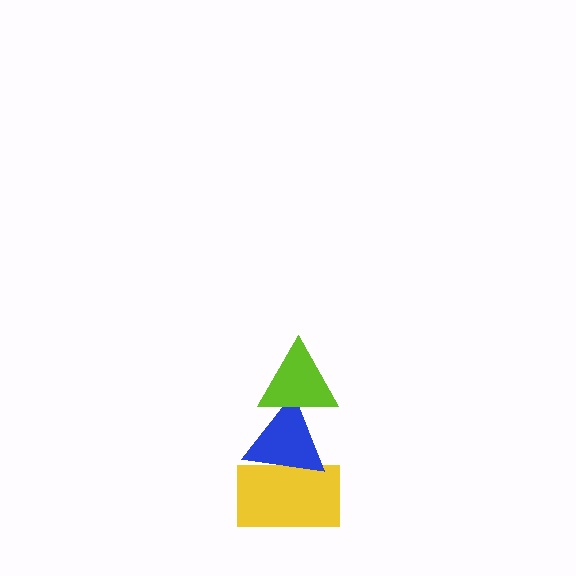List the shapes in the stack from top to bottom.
From top to bottom: the lime triangle, the blue triangle, the yellow rectangle.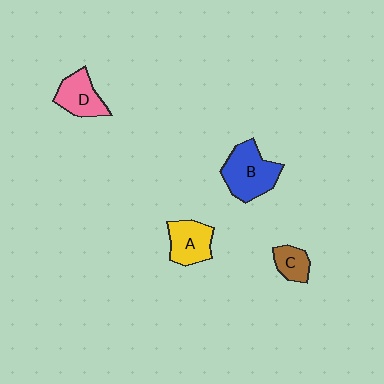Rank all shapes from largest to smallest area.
From largest to smallest: B (blue), A (yellow), D (pink), C (brown).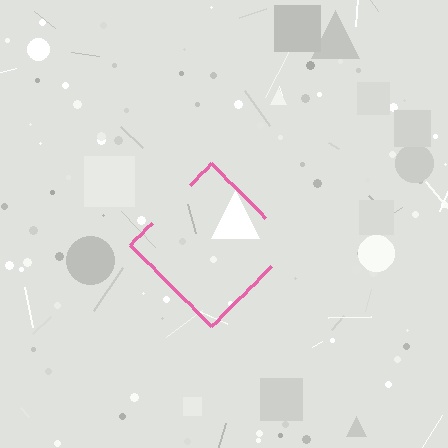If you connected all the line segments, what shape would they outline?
They would outline a diamond.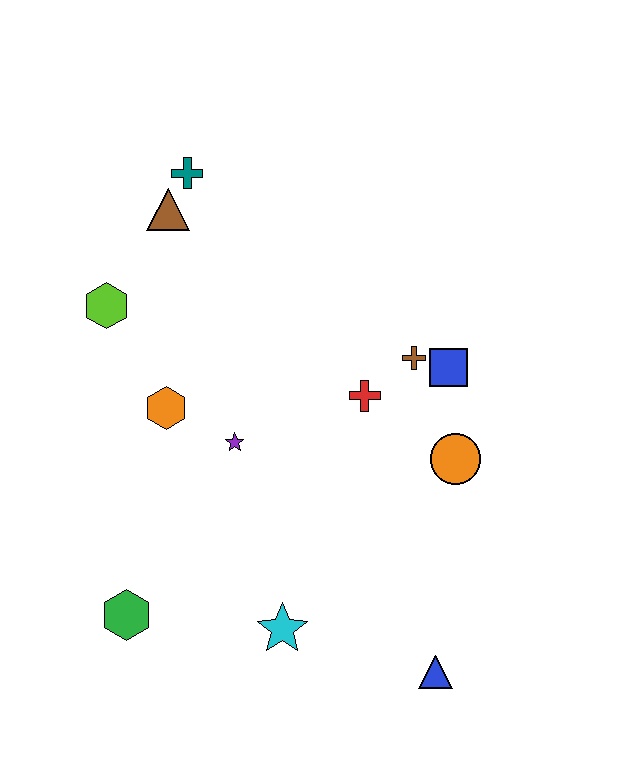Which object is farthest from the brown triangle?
The blue triangle is farthest from the brown triangle.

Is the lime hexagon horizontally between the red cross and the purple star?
No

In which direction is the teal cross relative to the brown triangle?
The teal cross is above the brown triangle.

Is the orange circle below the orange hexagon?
Yes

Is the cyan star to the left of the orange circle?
Yes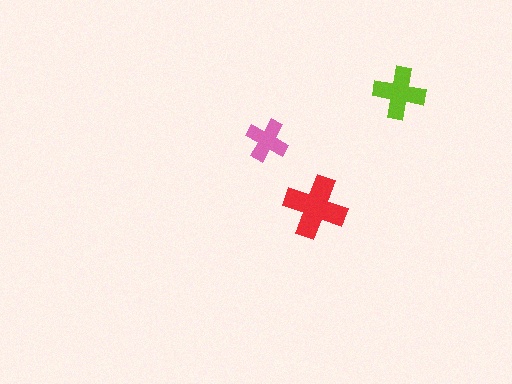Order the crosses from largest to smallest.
the red one, the lime one, the pink one.